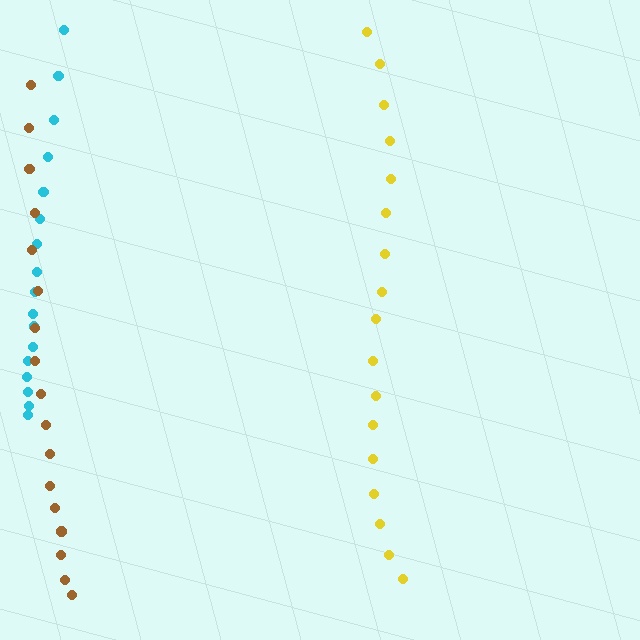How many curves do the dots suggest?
There are 3 distinct paths.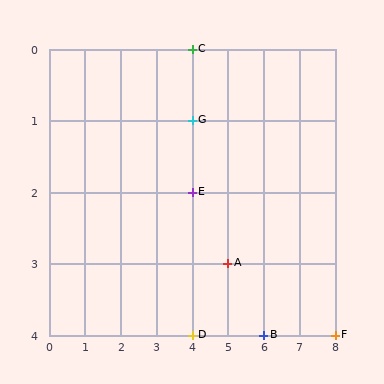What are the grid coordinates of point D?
Point D is at grid coordinates (4, 4).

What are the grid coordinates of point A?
Point A is at grid coordinates (5, 3).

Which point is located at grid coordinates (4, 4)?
Point D is at (4, 4).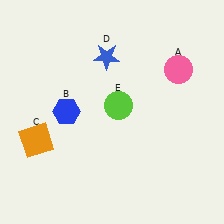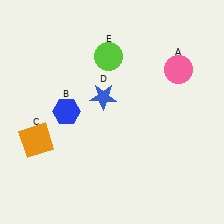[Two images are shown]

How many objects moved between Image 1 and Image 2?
2 objects moved between the two images.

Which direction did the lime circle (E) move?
The lime circle (E) moved up.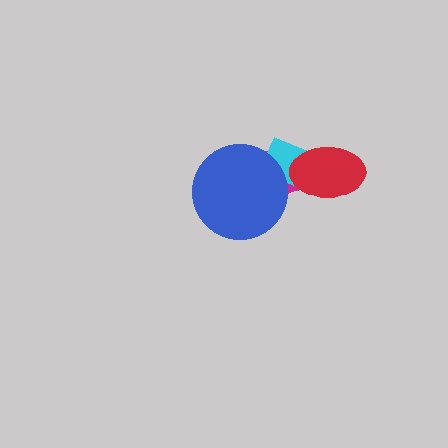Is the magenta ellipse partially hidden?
Yes, it is partially covered by another shape.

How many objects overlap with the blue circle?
2 objects overlap with the blue circle.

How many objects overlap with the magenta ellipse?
3 objects overlap with the magenta ellipse.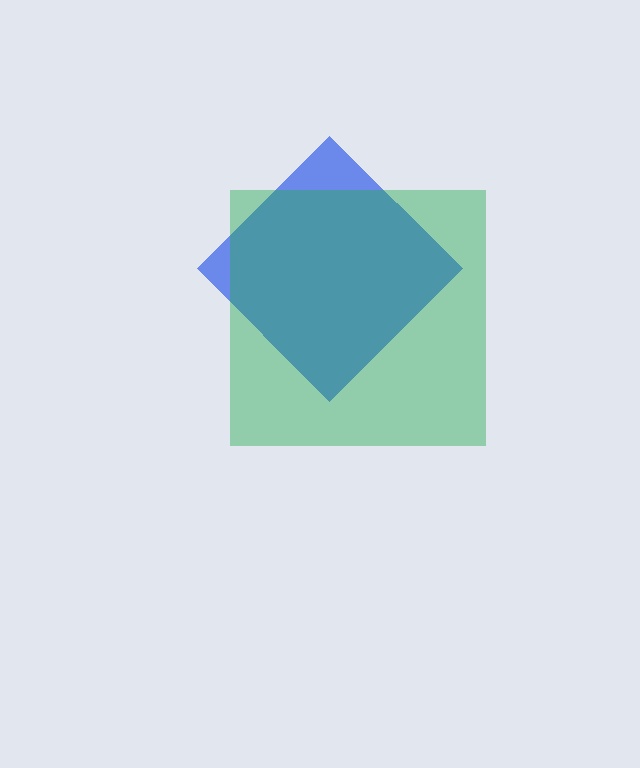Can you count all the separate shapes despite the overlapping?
Yes, there are 2 separate shapes.